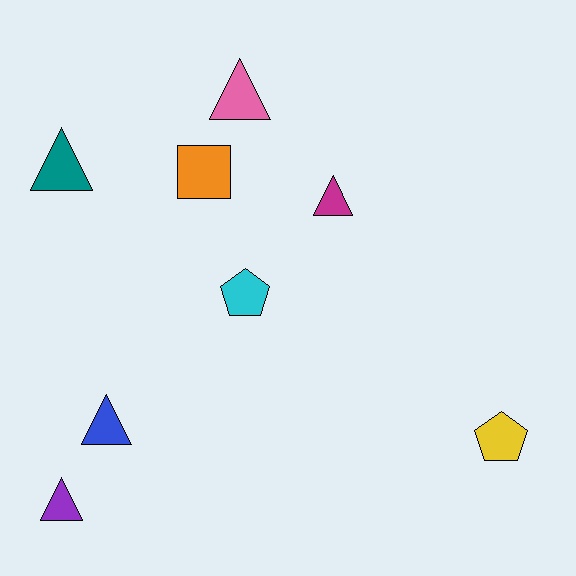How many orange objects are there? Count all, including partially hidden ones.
There is 1 orange object.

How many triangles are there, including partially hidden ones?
There are 5 triangles.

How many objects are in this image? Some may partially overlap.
There are 8 objects.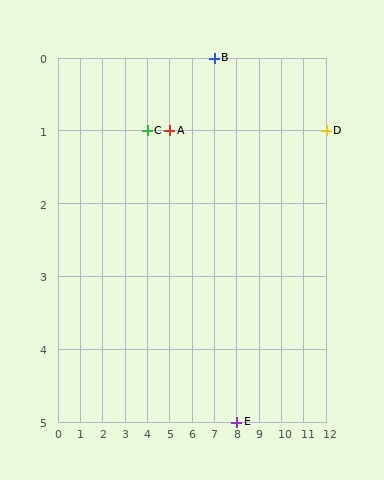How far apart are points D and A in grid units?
Points D and A are 7 columns apart.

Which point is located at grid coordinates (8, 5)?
Point E is at (8, 5).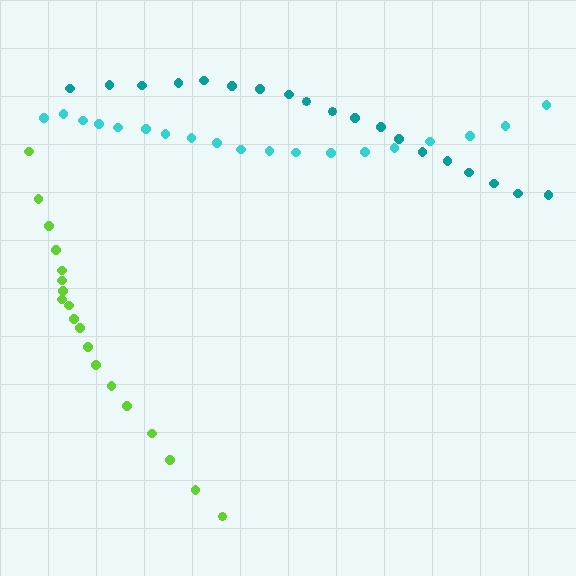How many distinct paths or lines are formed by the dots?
There are 3 distinct paths.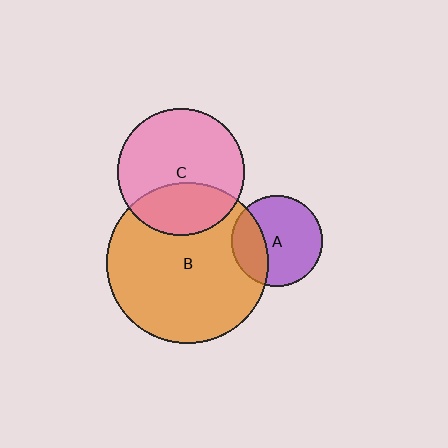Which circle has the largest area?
Circle B (orange).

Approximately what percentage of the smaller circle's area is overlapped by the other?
Approximately 30%.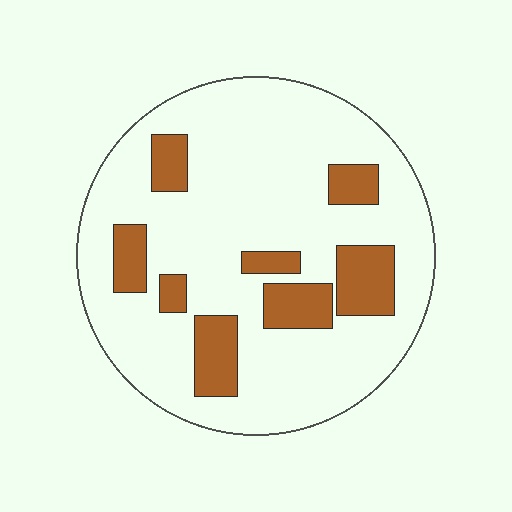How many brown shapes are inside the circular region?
8.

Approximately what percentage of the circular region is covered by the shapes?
Approximately 20%.